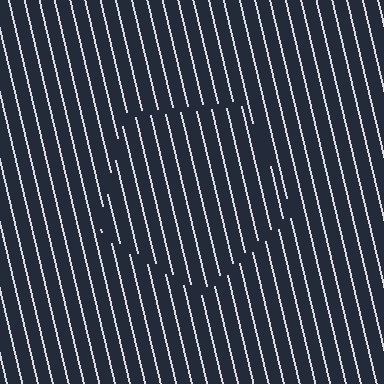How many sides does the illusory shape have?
5 sides — the line-ends trace a pentagon.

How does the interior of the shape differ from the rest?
The interior of the shape contains the same grating, shifted by half a period — the contour is defined by the phase discontinuity where line-ends from the inner and outer gratings abut.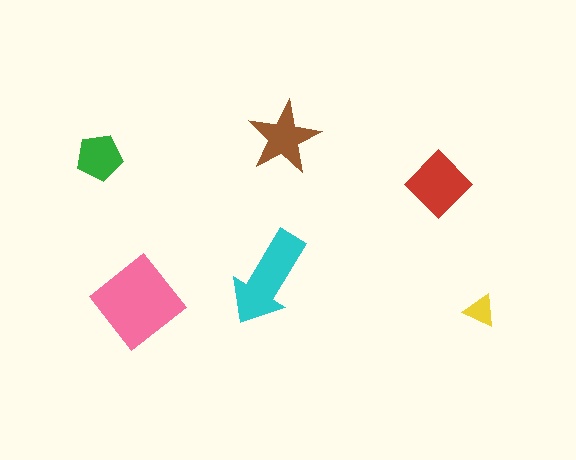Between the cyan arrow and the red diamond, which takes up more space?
The cyan arrow.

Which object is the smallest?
The yellow triangle.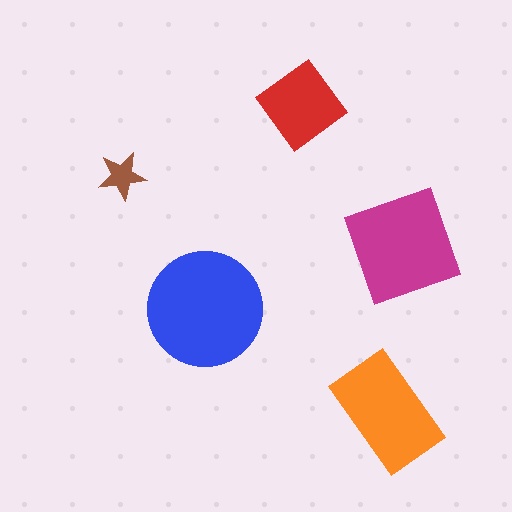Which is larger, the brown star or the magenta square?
The magenta square.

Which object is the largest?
The blue circle.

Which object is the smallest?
The brown star.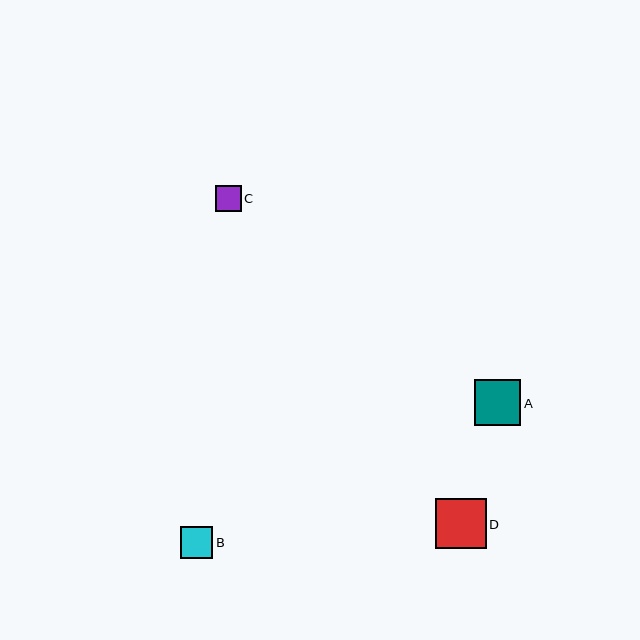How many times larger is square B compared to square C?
Square B is approximately 1.2 times the size of square C.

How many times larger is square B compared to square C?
Square B is approximately 1.2 times the size of square C.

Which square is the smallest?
Square C is the smallest with a size of approximately 26 pixels.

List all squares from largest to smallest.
From largest to smallest: D, A, B, C.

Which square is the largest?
Square D is the largest with a size of approximately 51 pixels.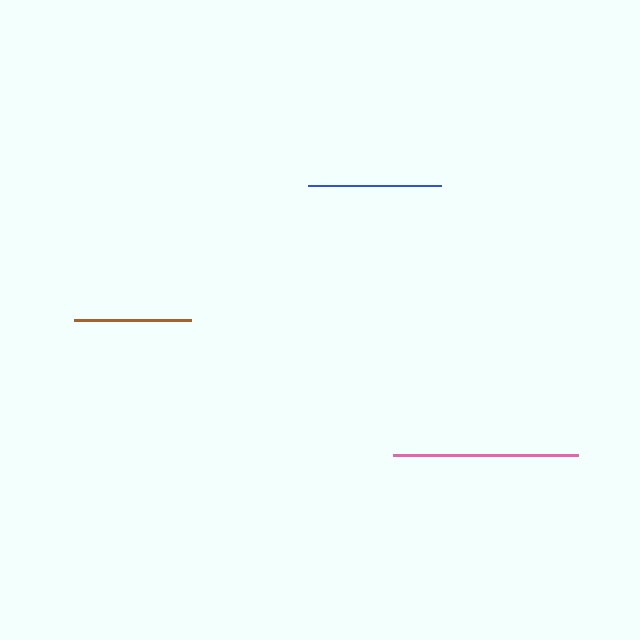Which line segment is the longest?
The pink line is the longest at approximately 185 pixels.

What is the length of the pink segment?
The pink segment is approximately 185 pixels long.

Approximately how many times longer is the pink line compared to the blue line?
The pink line is approximately 1.4 times the length of the blue line.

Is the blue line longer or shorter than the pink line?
The pink line is longer than the blue line.